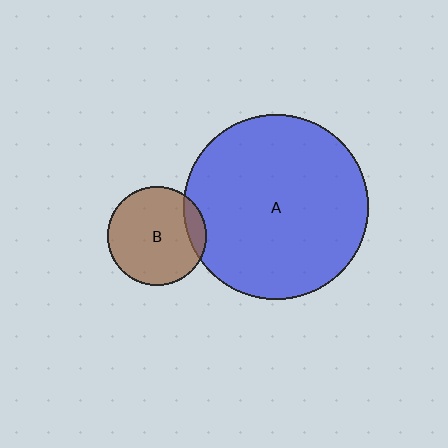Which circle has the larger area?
Circle A (blue).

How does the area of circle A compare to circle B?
Approximately 3.5 times.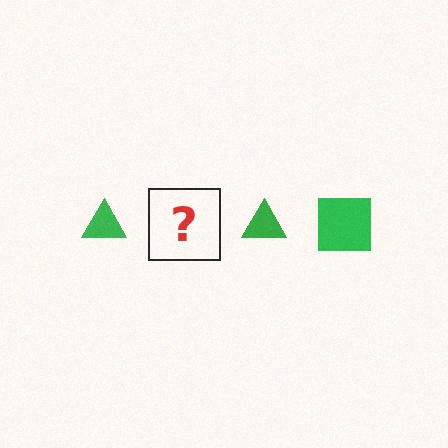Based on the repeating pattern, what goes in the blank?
The blank should be a green square.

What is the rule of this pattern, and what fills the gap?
The rule is that the pattern cycles through triangle, square shapes in green. The gap should be filled with a green square.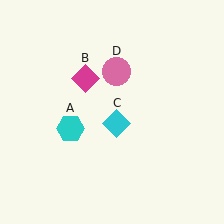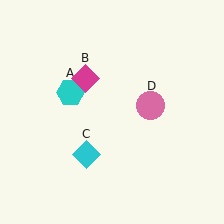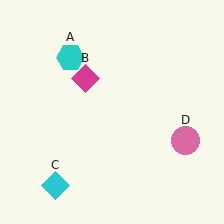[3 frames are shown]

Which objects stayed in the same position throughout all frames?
Magenta diamond (object B) remained stationary.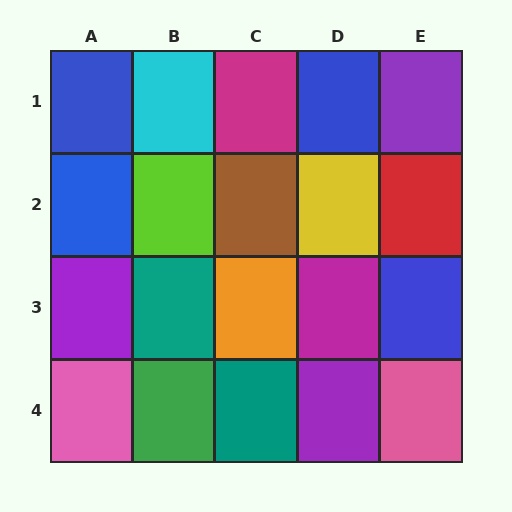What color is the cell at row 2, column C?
Brown.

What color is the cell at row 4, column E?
Pink.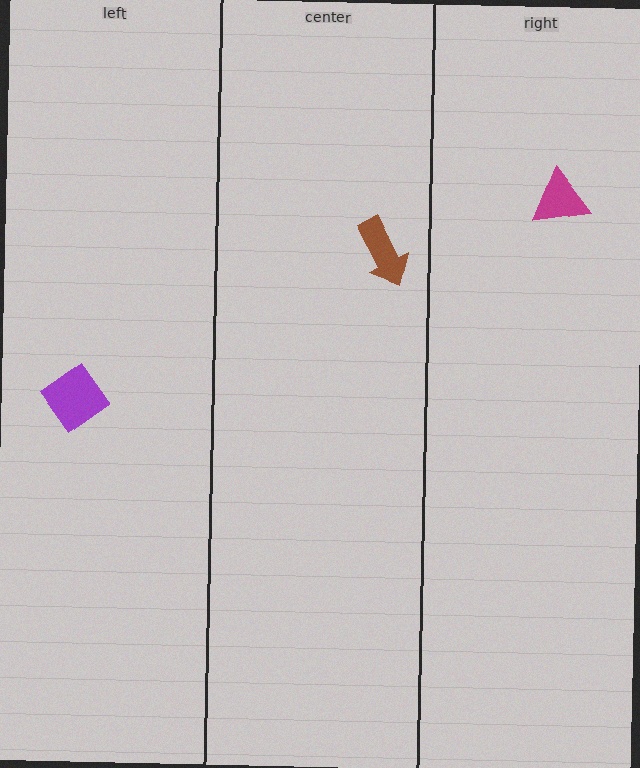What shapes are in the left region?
The purple diamond.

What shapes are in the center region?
The brown arrow.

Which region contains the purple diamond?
The left region.